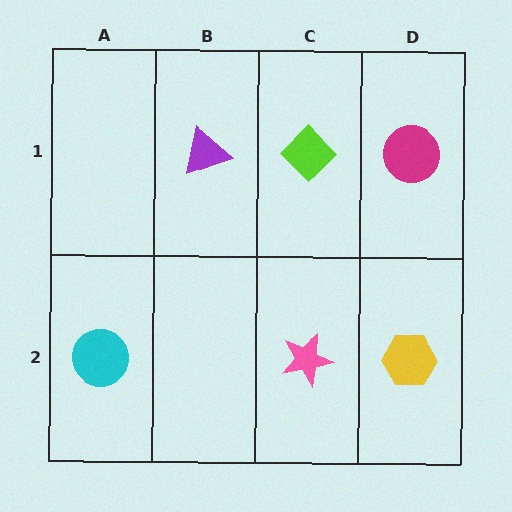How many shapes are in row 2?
3 shapes.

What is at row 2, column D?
A yellow hexagon.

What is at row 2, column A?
A cyan circle.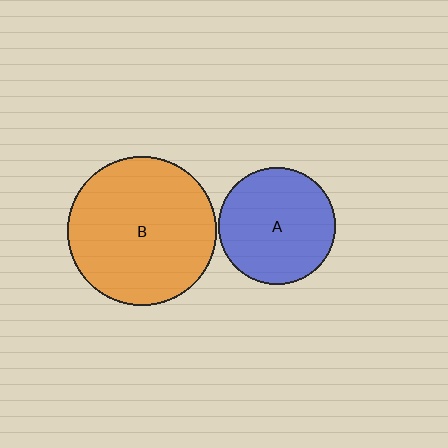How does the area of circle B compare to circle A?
Approximately 1.6 times.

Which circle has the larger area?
Circle B (orange).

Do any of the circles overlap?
No, none of the circles overlap.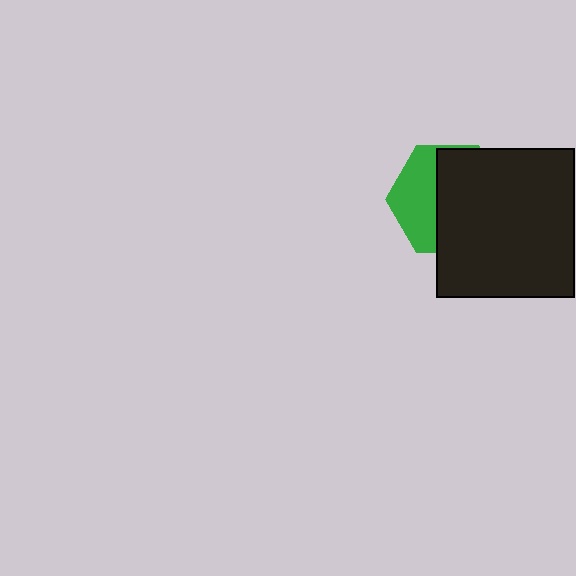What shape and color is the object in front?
The object in front is a black rectangle.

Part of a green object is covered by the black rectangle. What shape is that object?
It is a hexagon.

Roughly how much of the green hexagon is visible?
A small part of it is visible (roughly 38%).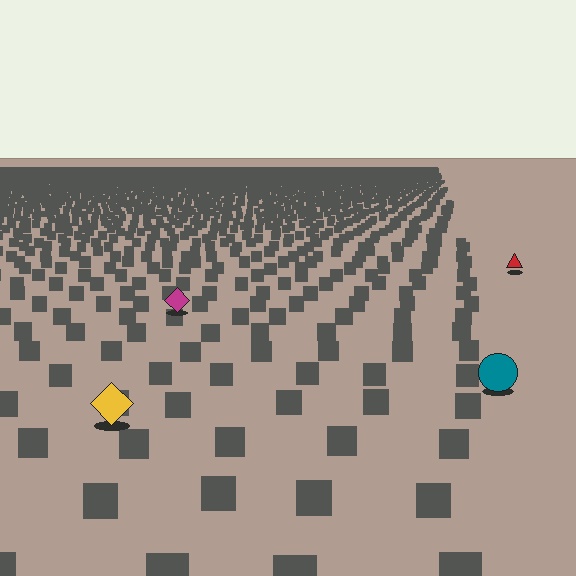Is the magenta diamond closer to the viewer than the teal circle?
No. The teal circle is closer — you can tell from the texture gradient: the ground texture is coarser near it.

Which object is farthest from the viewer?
The red triangle is farthest from the viewer. It appears smaller and the ground texture around it is denser.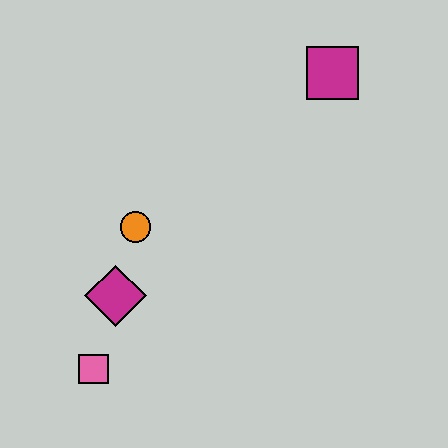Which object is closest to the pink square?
The magenta diamond is closest to the pink square.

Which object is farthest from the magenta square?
The pink square is farthest from the magenta square.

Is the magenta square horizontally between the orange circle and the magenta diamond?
No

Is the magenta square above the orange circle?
Yes